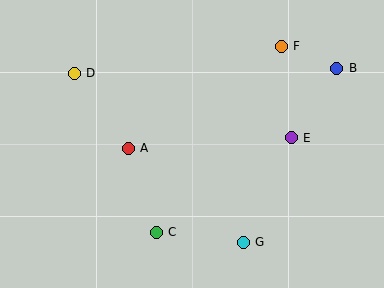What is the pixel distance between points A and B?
The distance between A and B is 223 pixels.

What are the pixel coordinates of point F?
Point F is at (281, 46).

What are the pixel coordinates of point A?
Point A is at (128, 148).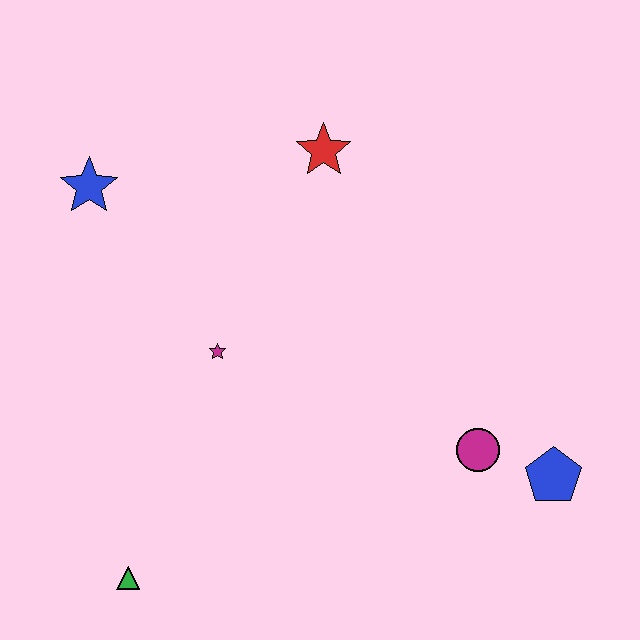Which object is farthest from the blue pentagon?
The blue star is farthest from the blue pentagon.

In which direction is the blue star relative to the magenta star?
The blue star is above the magenta star.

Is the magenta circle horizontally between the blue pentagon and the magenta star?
Yes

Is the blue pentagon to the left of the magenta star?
No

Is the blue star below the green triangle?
No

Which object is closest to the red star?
The magenta star is closest to the red star.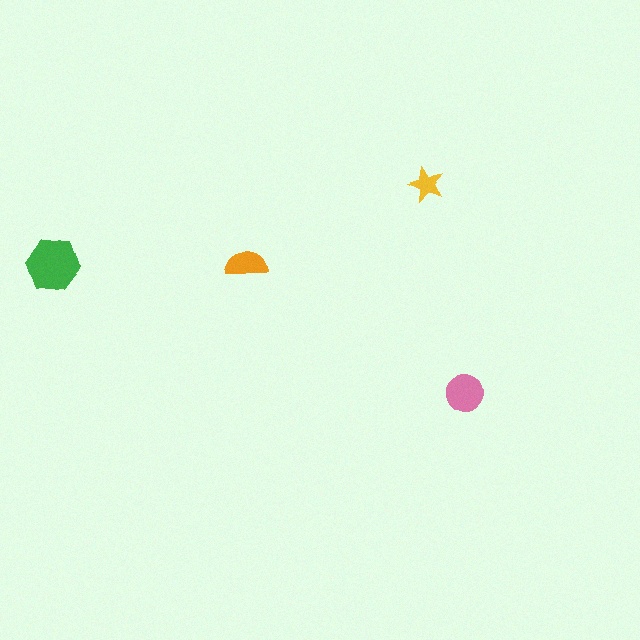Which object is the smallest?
The yellow star.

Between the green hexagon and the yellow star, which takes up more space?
The green hexagon.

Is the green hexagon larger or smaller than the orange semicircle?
Larger.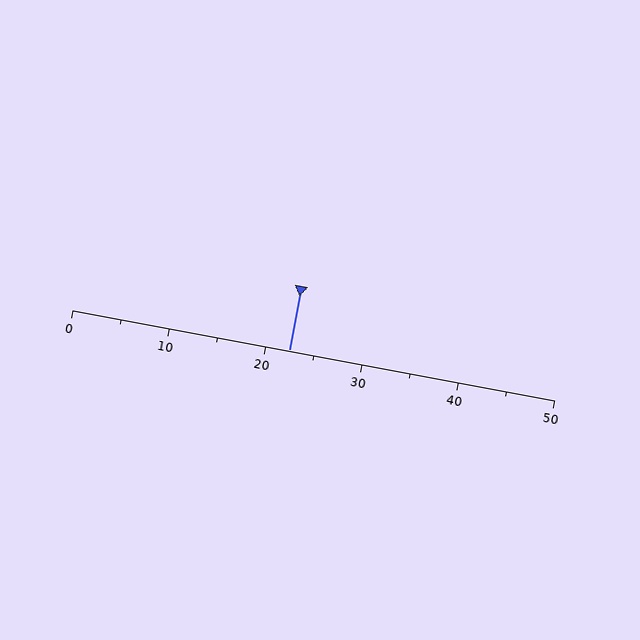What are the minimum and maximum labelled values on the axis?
The axis runs from 0 to 50.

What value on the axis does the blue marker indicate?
The marker indicates approximately 22.5.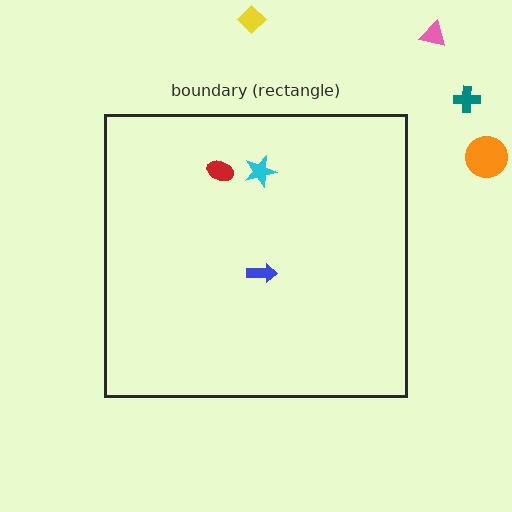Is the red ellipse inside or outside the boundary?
Inside.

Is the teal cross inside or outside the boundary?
Outside.